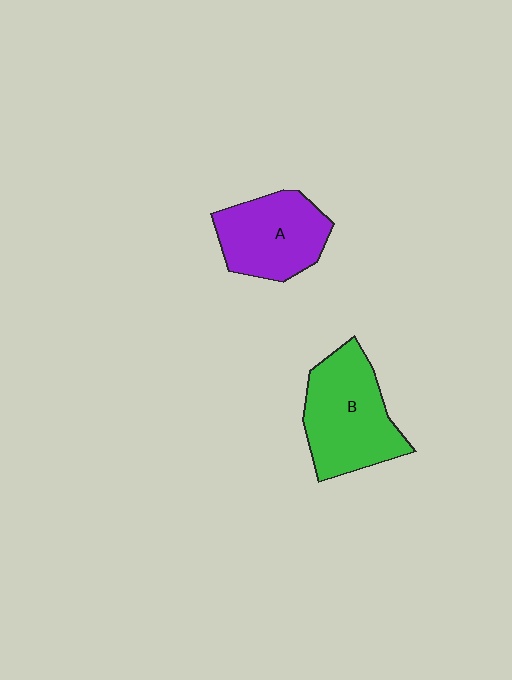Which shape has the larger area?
Shape B (green).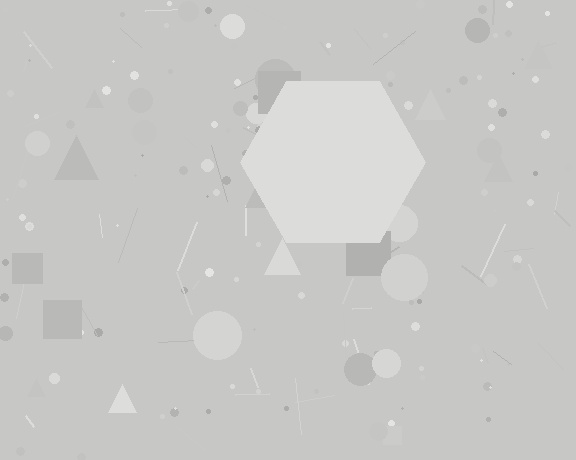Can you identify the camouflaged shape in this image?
The camouflaged shape is a hexagon.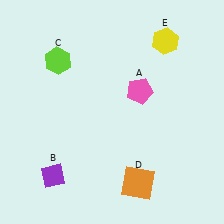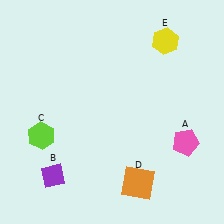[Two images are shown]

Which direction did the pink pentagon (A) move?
The pink pentagon (A) moved down.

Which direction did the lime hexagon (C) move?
The lime hexagon (C) moved down.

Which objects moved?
The objects that moved are: the pink pentagon (A), the lime hexagon (C).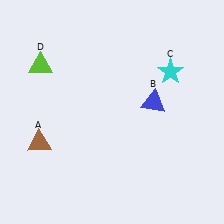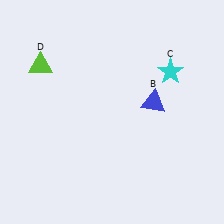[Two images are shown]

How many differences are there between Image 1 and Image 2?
There is 1 difference between the two images.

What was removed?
The brown triangle (A) was removed in Image 2.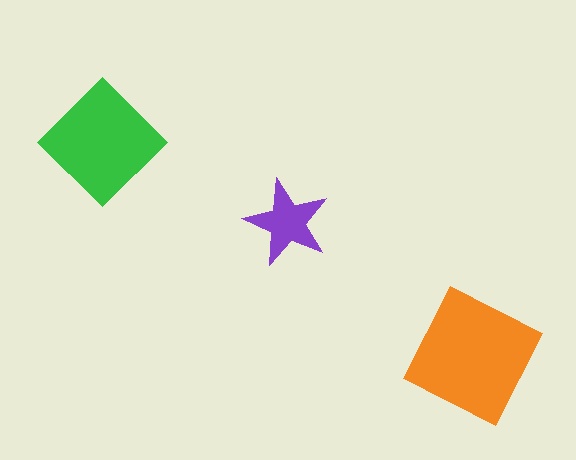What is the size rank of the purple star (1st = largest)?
3rd.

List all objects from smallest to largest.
The purple star, the green diamond, the orange square.